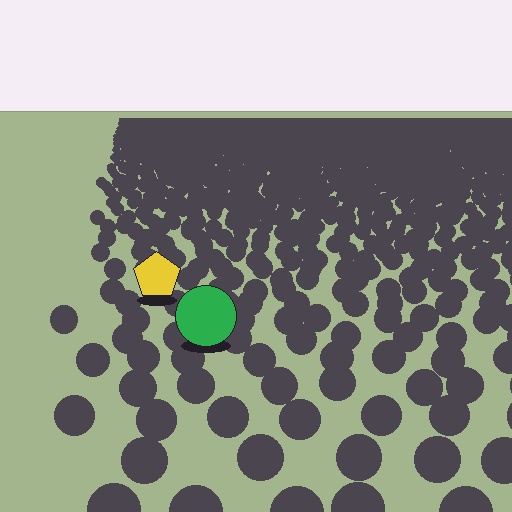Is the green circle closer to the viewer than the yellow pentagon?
Yes. The green circle is closer — you can tell from the texture gradient: the ground texture is coarser near it.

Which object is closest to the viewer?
The green circle is closest. The texture marks near it are larger and more spread out.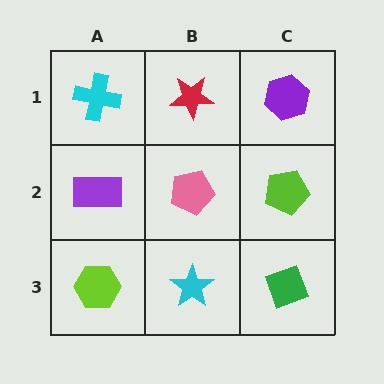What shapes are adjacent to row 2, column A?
A cyan cross (row 1, column A), a lime hexagon (row 3, column A), a pink pentagon (row 2, column B).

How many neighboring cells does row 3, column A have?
2.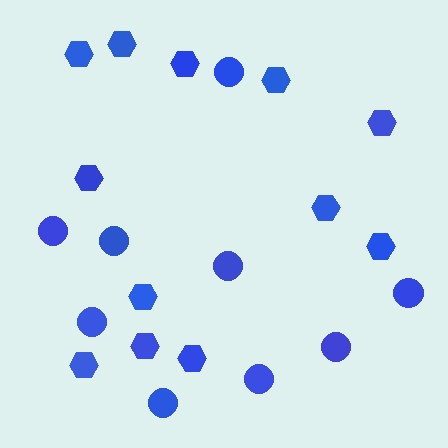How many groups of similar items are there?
There are 2 groups: one group of circles (9) and one group of hexagons (12).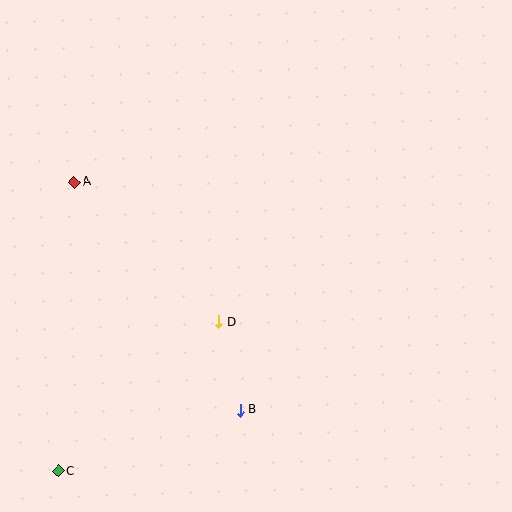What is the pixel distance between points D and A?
The distance between D and A is 201 pixels.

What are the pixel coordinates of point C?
Point C is at (58, 471).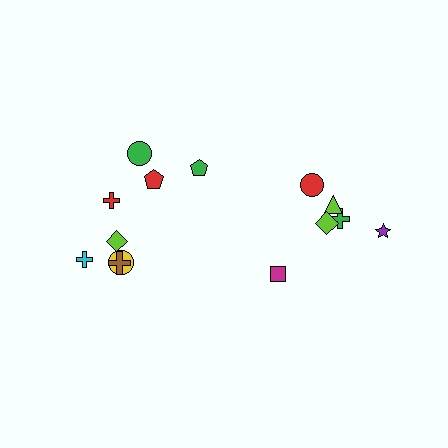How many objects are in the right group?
There are 6 objects.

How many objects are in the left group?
There are 8 objects.